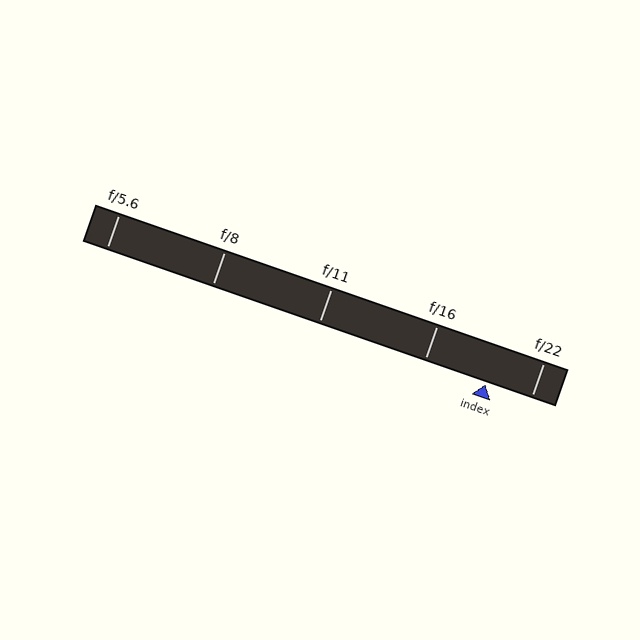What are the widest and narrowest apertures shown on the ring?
The widest aperture shown is f/5.6 and the narrowest is f/22.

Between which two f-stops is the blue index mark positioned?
The index mark is between f/16 and f/22.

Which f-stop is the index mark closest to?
The index mark is closest to f/22.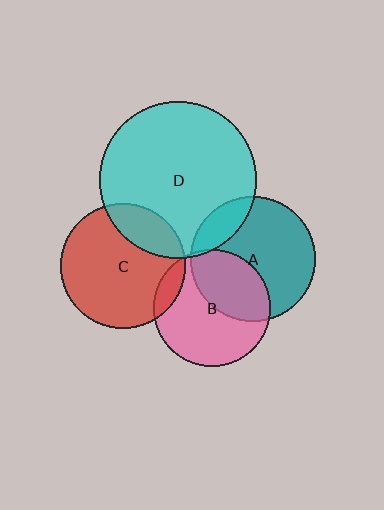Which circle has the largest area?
Circle D (cyan).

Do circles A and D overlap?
Yes.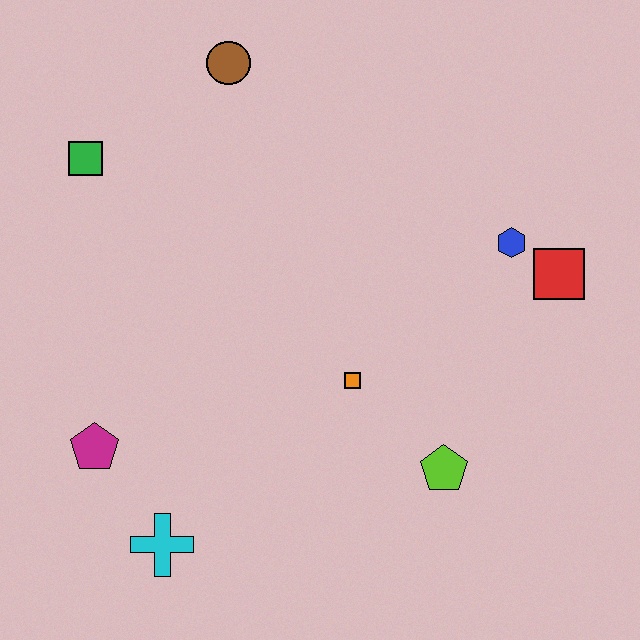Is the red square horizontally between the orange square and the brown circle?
No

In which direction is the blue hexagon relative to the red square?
The blue hexagon is to the left of the red square.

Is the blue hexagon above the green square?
No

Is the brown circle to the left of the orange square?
Yes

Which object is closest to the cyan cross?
The magenta pentagon is closest to the cyan cross.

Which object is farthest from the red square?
The magenta pentagon is farthest from the red square.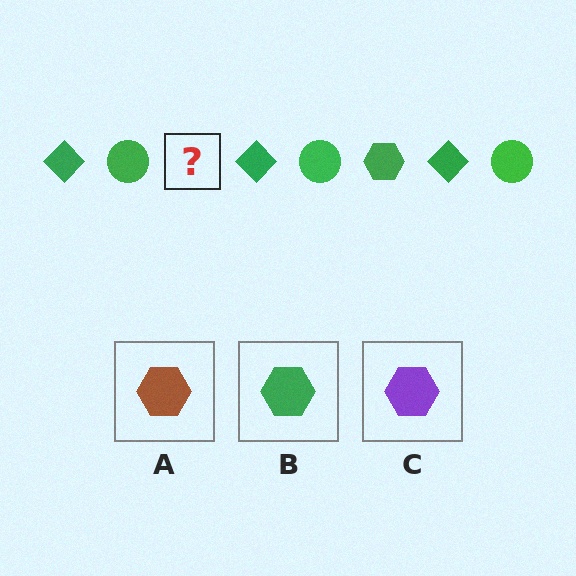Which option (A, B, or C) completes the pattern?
B.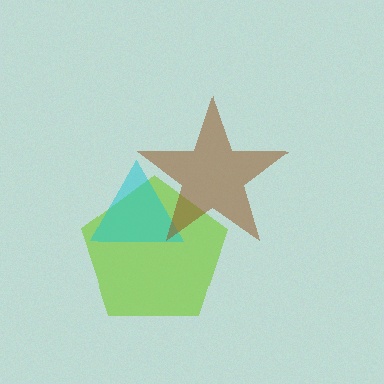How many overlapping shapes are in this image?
There are 3 overlapping shapes in the image.